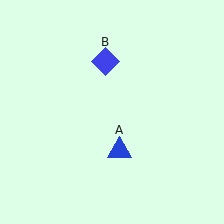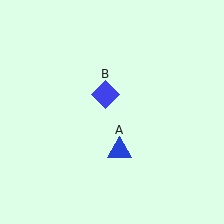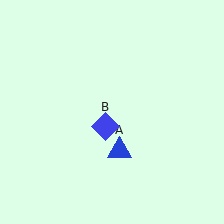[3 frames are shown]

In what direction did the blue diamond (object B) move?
The blue diamond (object B) moved down.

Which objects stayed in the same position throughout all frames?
Blue triangle (object A) remained stationary.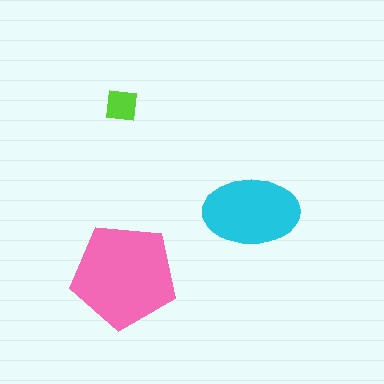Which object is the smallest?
The lime square.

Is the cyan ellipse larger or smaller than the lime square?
Larger.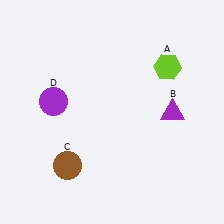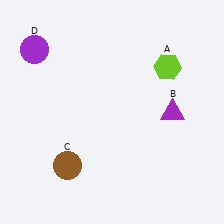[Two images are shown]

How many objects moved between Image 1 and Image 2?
1 object moved between the two images.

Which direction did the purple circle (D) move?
The purple circle (D) moved up.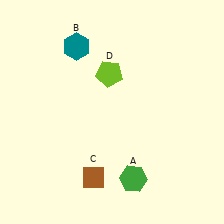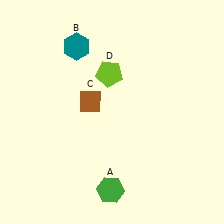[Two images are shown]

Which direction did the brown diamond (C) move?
The brown diamond (C) moved up.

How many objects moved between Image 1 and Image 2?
2 objects moved between the two images.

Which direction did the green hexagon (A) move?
The green hexagon (A) moved left.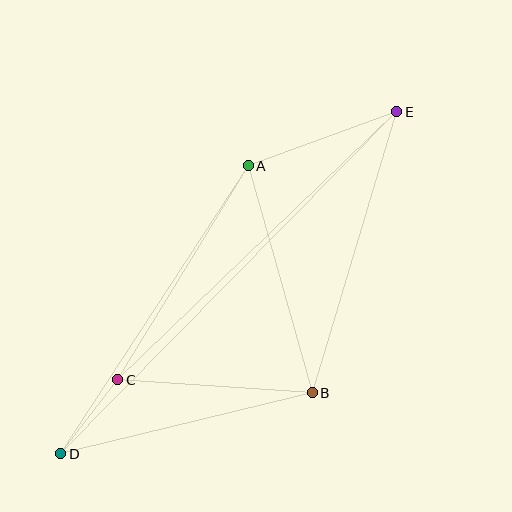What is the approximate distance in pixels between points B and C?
The distance between B and C is approximately 195 pixels.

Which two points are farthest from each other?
Points D and E are farthest from each other.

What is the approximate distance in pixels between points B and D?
The distance between B and D is approximately 259 pixels.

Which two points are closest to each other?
Points C and D are closest to each other.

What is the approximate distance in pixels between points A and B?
The distance between A and B is approximately 236 pixels.